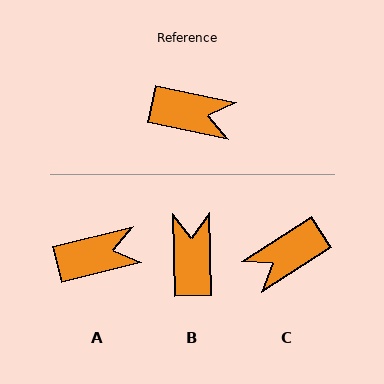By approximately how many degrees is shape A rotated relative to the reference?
Approximately 25 degrees counter-clockwise.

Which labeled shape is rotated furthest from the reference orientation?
C, about 136 degrees away.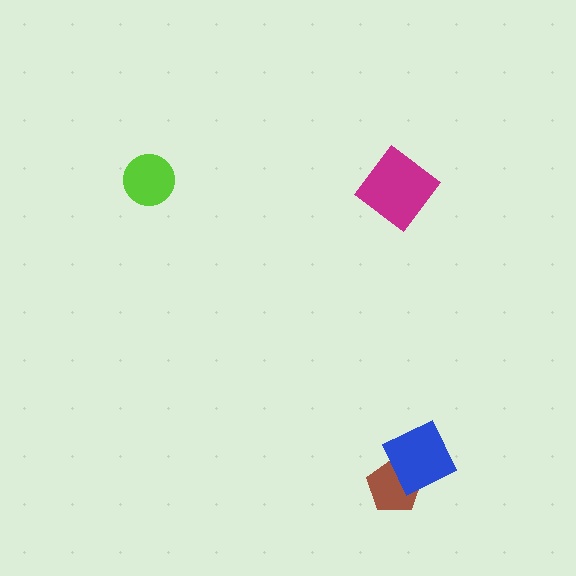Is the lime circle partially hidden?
No, no other shape covers it.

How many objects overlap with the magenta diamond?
0 objects overlap with the magenta diamond.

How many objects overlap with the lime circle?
0 objects overlap with the lime circle.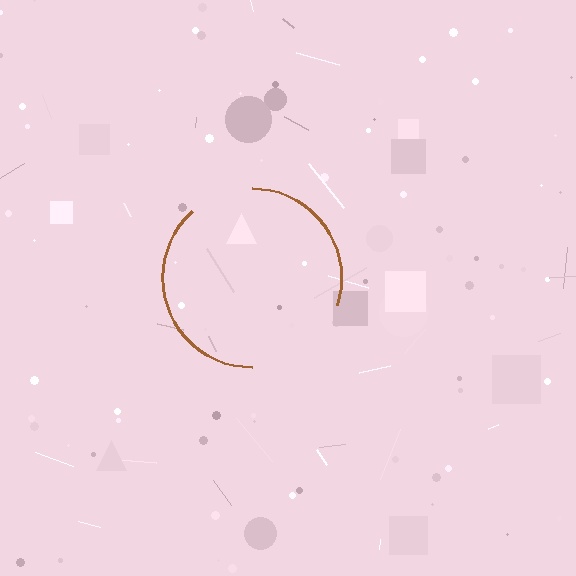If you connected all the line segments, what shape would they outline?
They would outline a circle.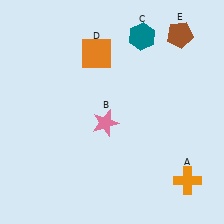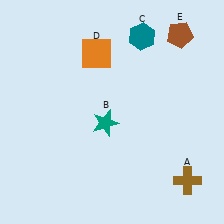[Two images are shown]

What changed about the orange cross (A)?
In Image 1, A is orange. In Image 2, it changed to brown.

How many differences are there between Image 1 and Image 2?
There are 2 differences between the two images.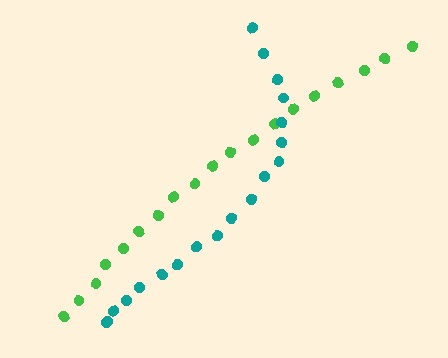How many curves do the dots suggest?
There are 2 distinct paths.